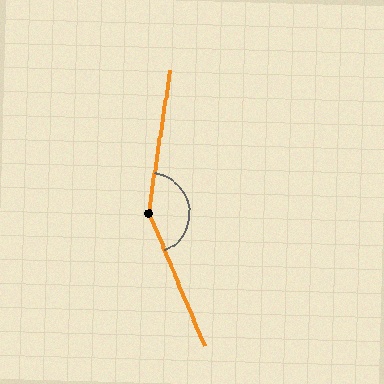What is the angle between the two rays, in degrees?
Approximately 148 degrees.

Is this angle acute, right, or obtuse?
It is obtuse.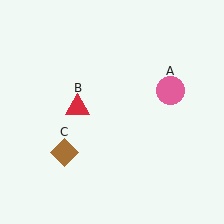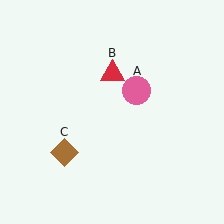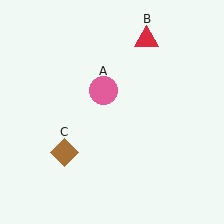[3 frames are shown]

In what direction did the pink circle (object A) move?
The pink circle (object A) moved left.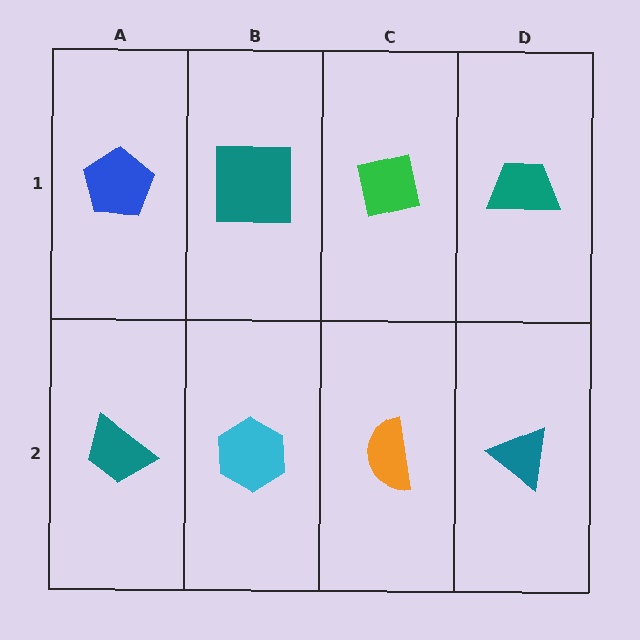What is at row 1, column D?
A teal trapezoid.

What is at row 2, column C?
An orange semicircle.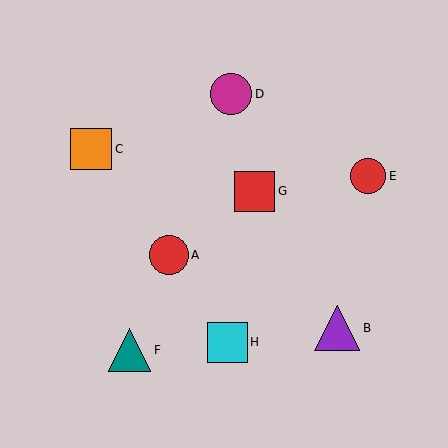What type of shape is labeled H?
Shape H is a cyan square.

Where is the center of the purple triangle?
The center of the purple triangle is at (337, 328).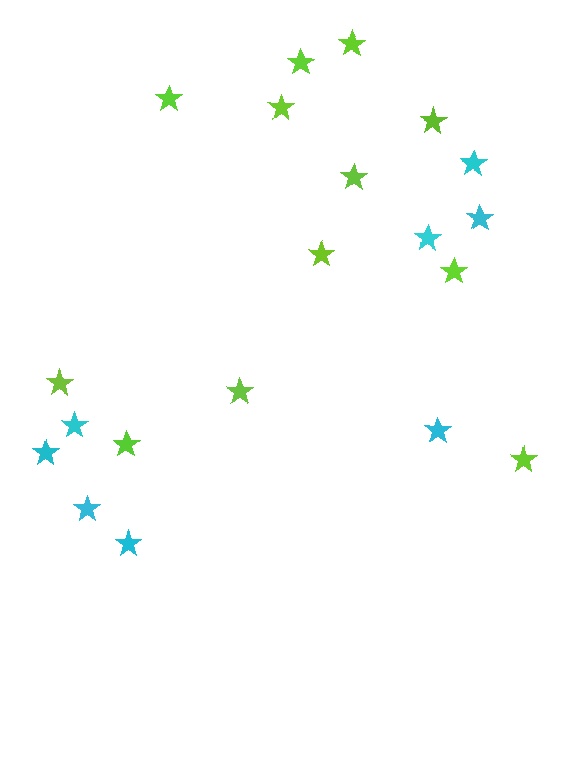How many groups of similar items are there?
There are 2 groups: one group of lime stars (12) and one group of cyan stars (8).